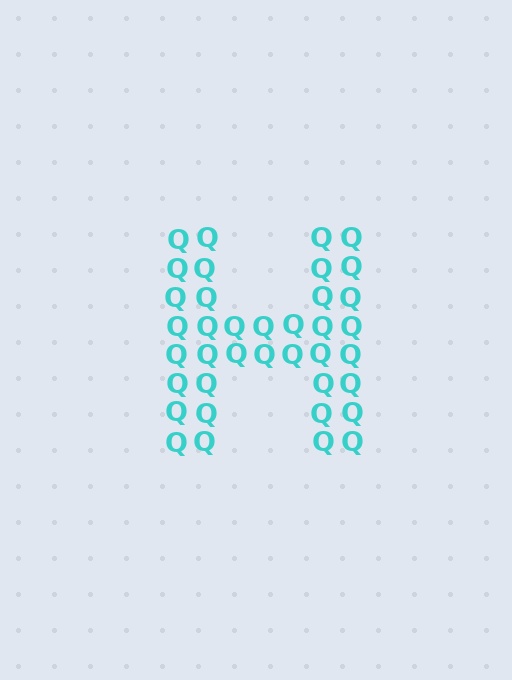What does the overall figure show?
The overall figure shows the letter H.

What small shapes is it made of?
It is made of small letter Q's.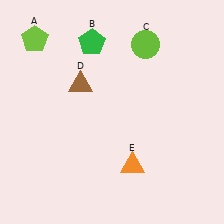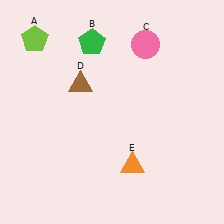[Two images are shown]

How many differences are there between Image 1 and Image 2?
There is 1 difference between the two images.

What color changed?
The circle (C) changed from lime in Image 1 to pink in Image 2.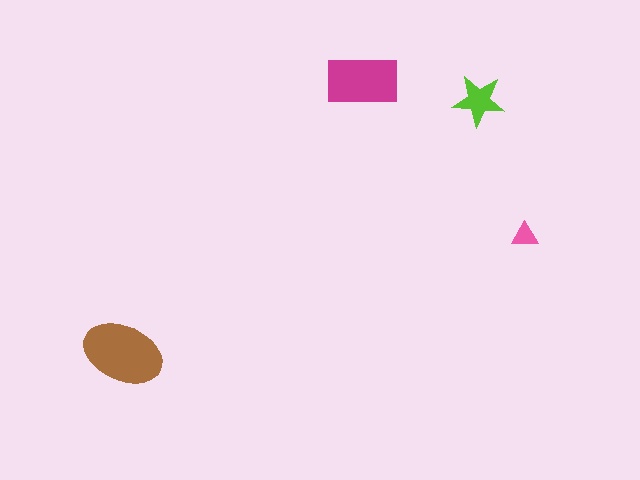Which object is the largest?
The brown ellipse.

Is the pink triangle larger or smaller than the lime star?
Smaller.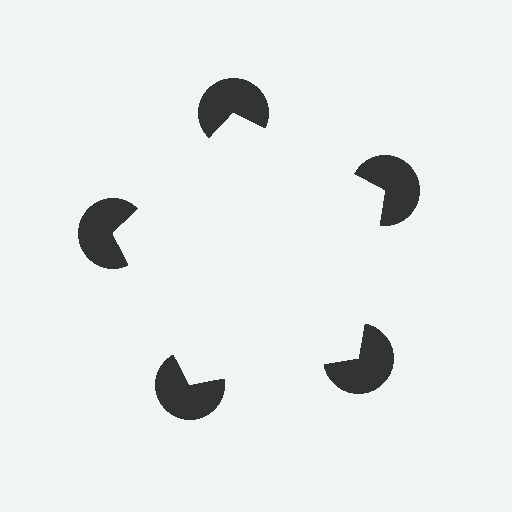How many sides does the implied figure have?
5 sides.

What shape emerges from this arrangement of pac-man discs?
An illusory pentagon — its edges are inferred from the aligned wedge cuts in the pac-man discs, not physically drawn.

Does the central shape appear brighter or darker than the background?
It typically appears slightly brighter than the background, even though no actual brightness change is drawn.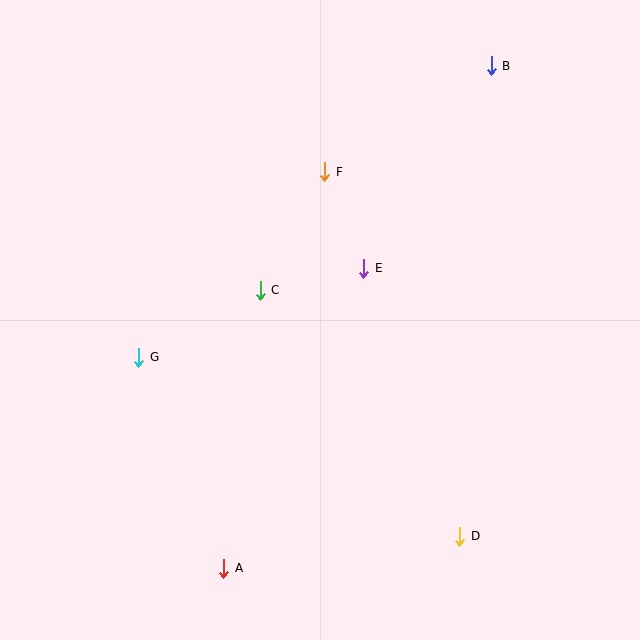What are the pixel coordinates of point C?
Point C is at (260, 290).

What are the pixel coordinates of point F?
Point F is at (325, 172).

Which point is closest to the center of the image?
Point C at (260, 290) is closest to the center.